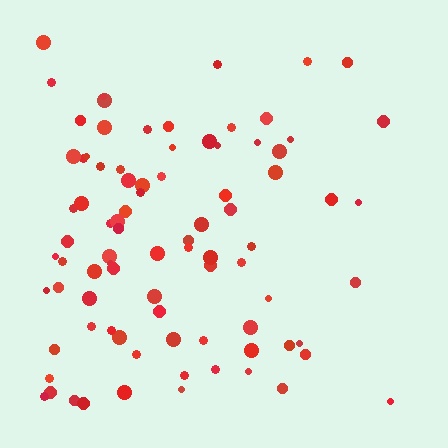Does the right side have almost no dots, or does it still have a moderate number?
Still a moderate number, just noticeably fewer than the left.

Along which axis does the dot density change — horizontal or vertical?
Horizontal.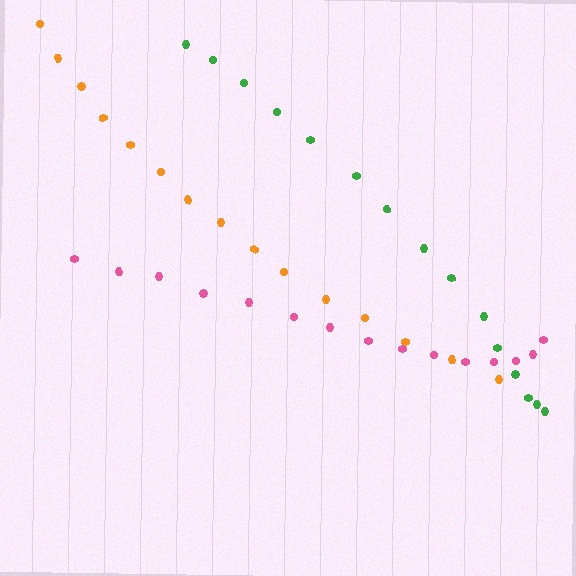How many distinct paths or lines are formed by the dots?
There are 3 distinct paths.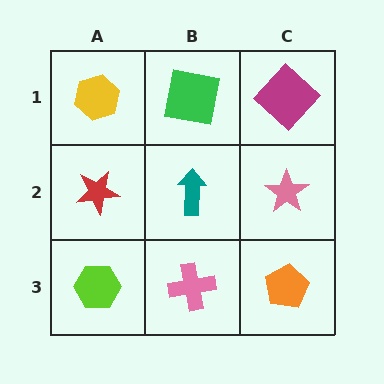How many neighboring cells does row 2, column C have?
3.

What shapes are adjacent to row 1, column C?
A pink star (row 2, column C), a green square (row 1, column B).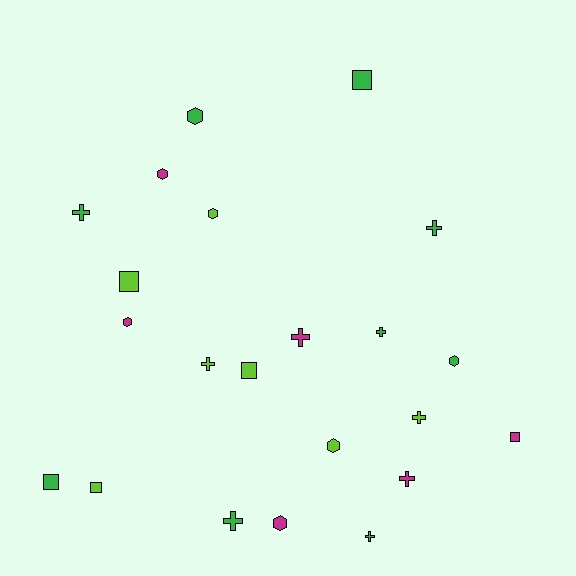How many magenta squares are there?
There is 1 magenta square.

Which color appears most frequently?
Green, with 9 objects.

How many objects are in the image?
There are 22 objects.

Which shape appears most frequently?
Cross, with 9 objects.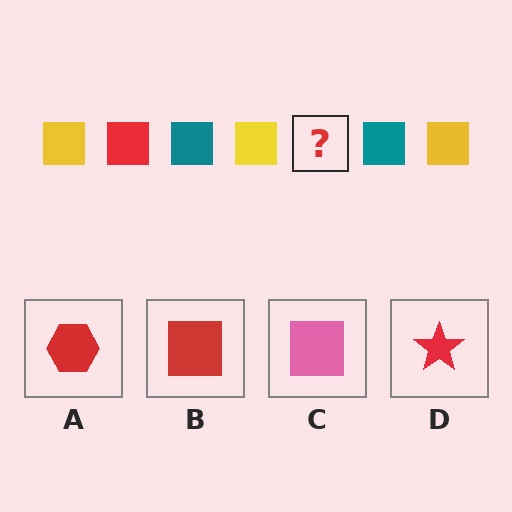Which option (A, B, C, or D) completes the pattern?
B.